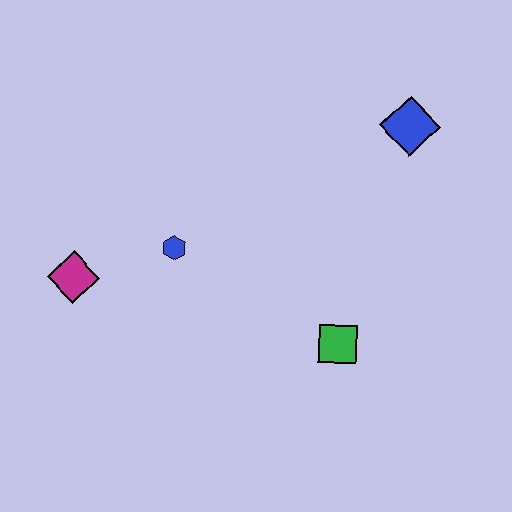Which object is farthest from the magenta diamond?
The blue diamond is farthest from the magenta diamond.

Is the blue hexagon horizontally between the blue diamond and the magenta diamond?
Yes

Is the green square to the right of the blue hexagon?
Yes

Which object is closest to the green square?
The blue hexagon is closest to the green square.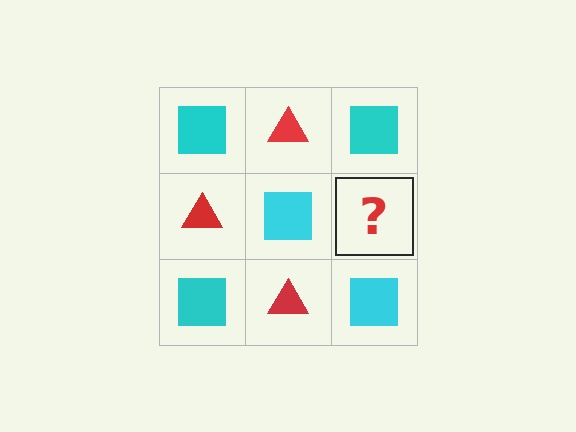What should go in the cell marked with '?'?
The missing cell should contain a red triangle.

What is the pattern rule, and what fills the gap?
The rule is that it alternates cyan square and red triangle in a checkerboard pattern. The gap should be filled with a red triangle.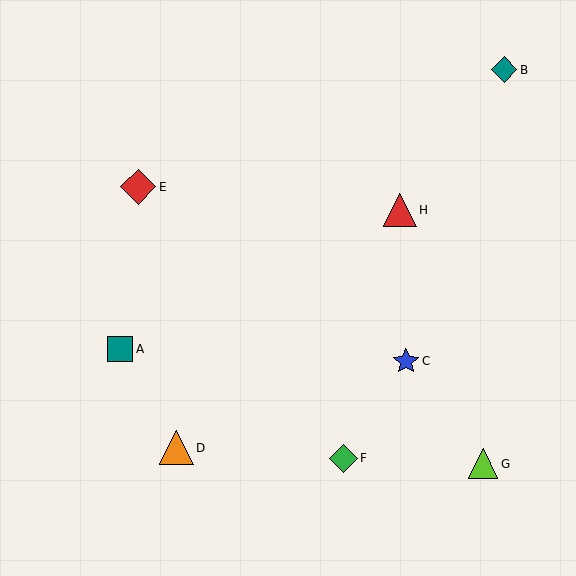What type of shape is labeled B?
Shape B is a teal diamond.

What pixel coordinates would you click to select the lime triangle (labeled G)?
Click at (483, 464) to select the lime triangle G.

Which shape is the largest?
The red diamond (labeled E) is the largest.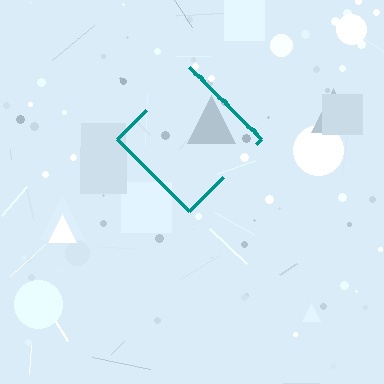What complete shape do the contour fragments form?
The contour fragments form a diamond.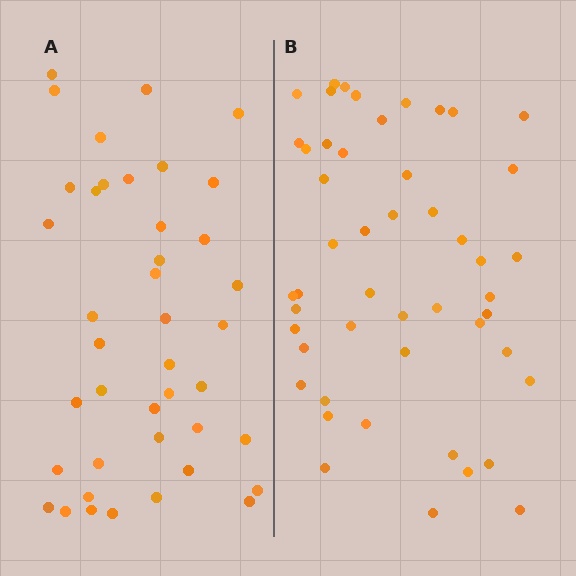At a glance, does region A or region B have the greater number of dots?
Region B (the right region) has more dots.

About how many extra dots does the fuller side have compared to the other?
Region B has roughly 8 or so more dots than region A.